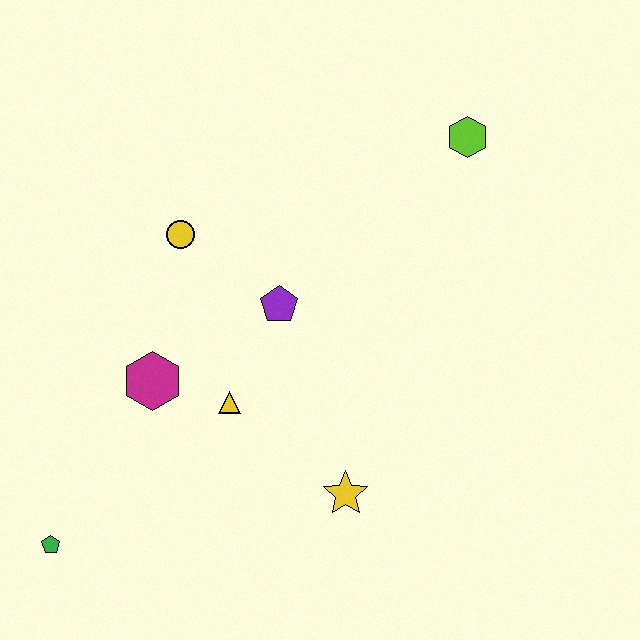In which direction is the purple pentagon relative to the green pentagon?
The purple pentagon is above the green pentagon.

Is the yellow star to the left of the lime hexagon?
Yes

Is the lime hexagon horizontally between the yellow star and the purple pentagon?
No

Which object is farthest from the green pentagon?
The lime hexagon is farthest from the green pentagon.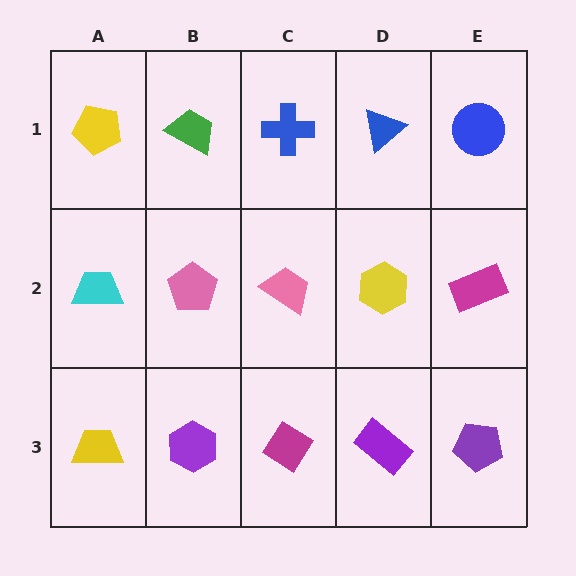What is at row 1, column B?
A green trapezoid.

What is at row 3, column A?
A yellow trapezoid.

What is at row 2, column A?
A cyan trapezoid.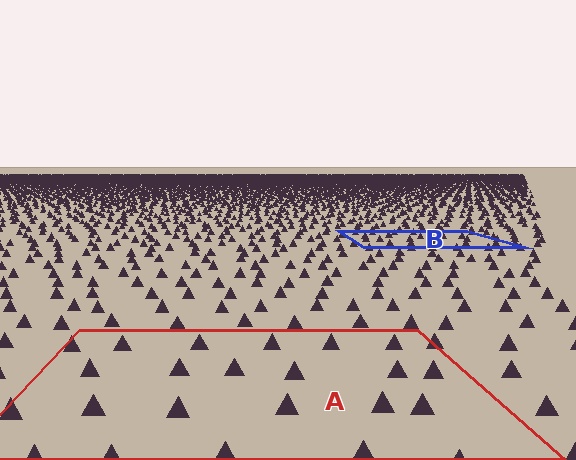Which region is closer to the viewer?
Region A is closer. The texture elements there are larger and more spread out.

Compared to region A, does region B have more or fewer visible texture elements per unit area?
Region B has more texture elements per unit area — they are packed more densely because it is farther away.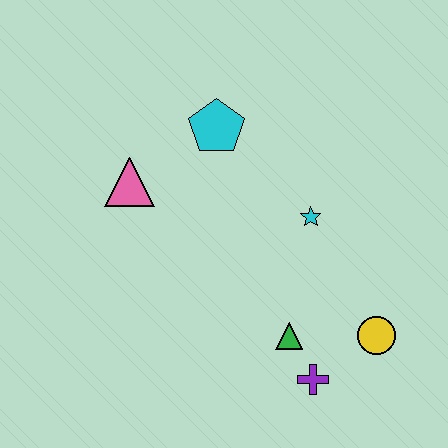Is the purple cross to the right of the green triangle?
Yes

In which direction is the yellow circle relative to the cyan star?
The yellow circle is below the cyan star.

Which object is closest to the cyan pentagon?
The pink triangle is closest to the cyan pentagon.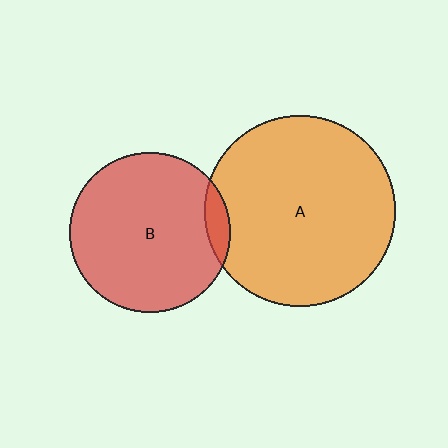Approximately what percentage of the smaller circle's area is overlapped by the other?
Approximately 5%.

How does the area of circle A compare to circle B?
Approximately 1.4 times.